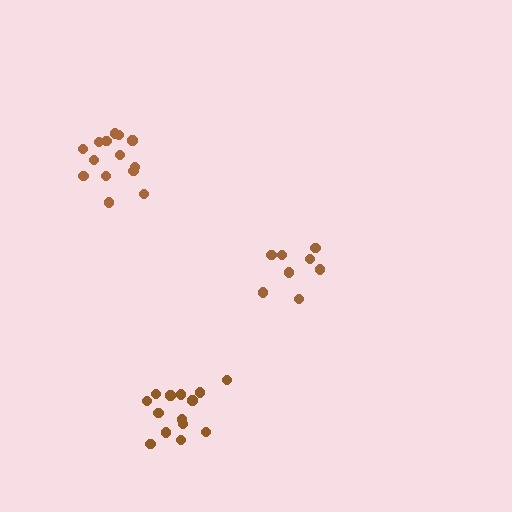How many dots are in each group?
Group 1: 8 dots, Group 2: 14 dots, Group 3: 14 dots (36 total).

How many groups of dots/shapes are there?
There are 3 groups.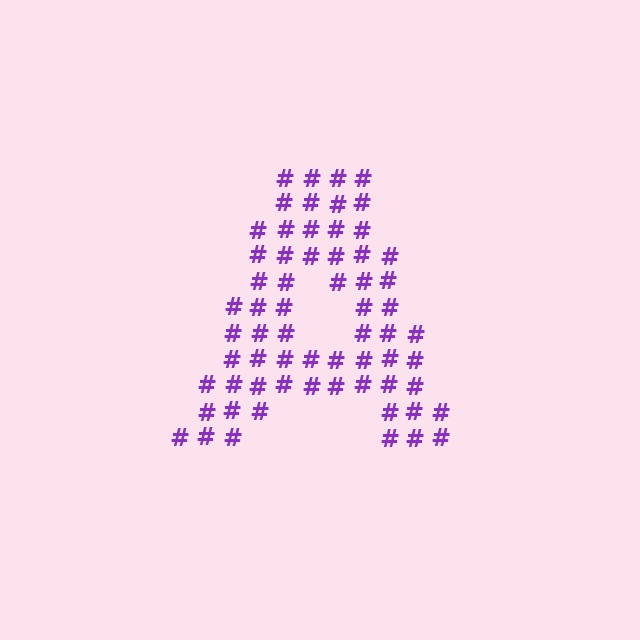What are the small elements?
The small elements are hash symbols.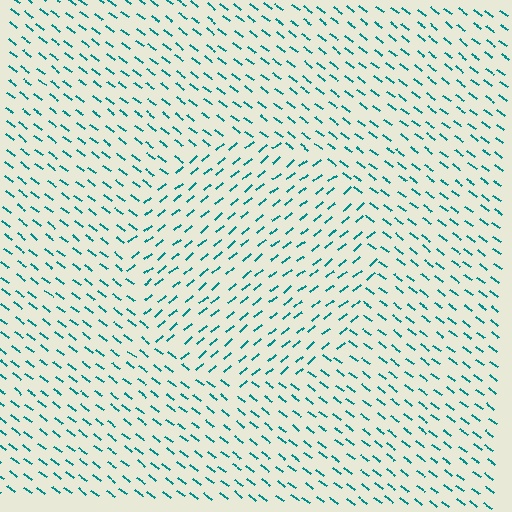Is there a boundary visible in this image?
Yes, there is a texture boundary formed by a change in line orientation.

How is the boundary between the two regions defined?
The boundary is defined purely by a change in line orientation (approximately 76 degrees difference). All lines are the same color and thickness.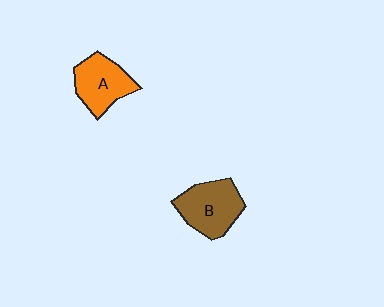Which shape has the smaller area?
Shape A (orange).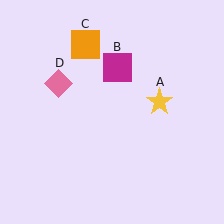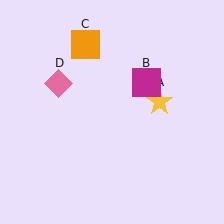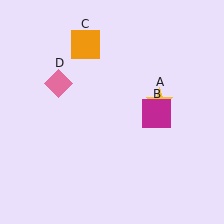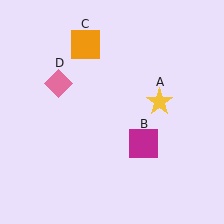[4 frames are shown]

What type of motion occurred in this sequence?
The magenta square (object B) rotated clockwise around the center of the scene.